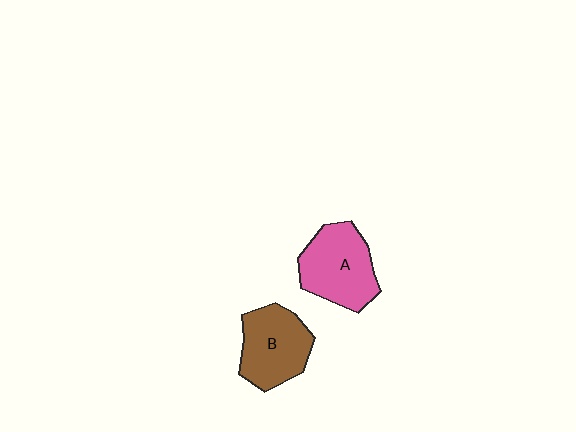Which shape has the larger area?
Shape A (pink).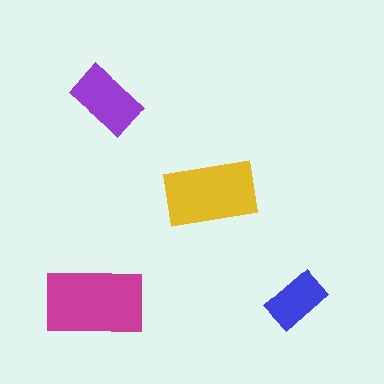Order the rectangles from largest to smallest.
the magenta one, the yellow one, the purple one, the blue one.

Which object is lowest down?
The magenta rectangle is bottommost.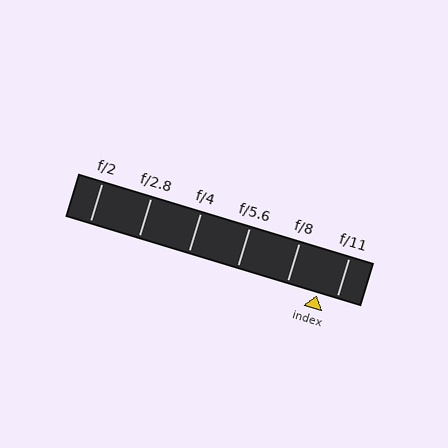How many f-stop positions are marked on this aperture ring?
There are 6 f-stop positions marked.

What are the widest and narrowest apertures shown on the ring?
The widest aperture shown is f/2 and the narrowest is f/11.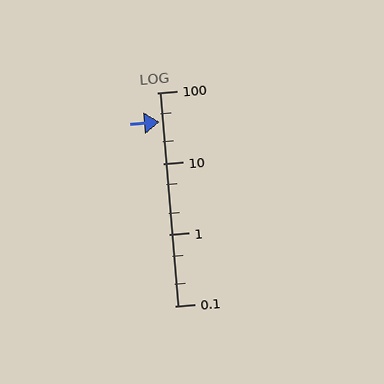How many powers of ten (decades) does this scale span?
The scale spans 3 decades, from 0.1 to 100.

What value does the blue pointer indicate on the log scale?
The pointer indicates approximately 38.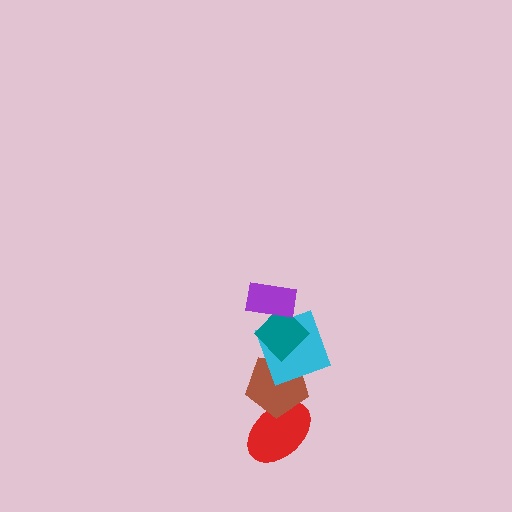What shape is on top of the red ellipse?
The brown pentagon is on top of the red ellipse.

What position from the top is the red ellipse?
The red ellipse is 5th from the top.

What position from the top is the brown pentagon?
The brown pentagon is 4th from the top.